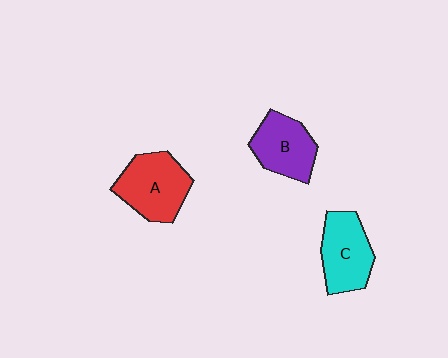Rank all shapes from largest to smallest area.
From largest to smallest: A (red), C (cyan), B (purple).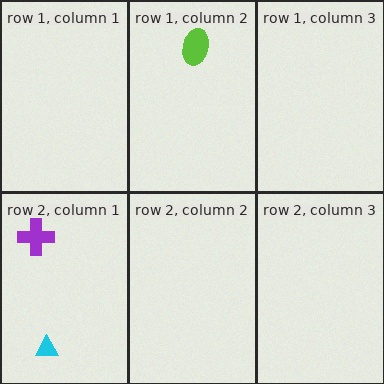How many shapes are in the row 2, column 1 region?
2.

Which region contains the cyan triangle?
The row 2, column 1 region.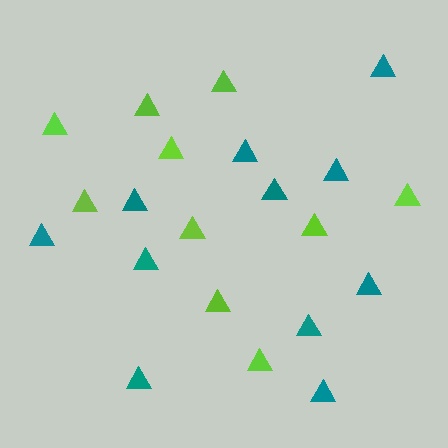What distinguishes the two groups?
There are 2 groups: one group of teal triangles (11) and one group of lime triangles (10).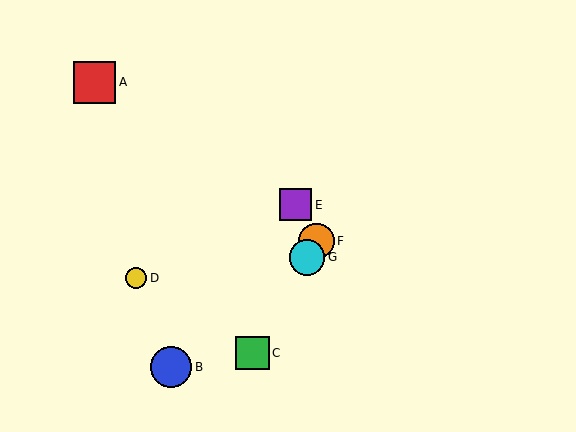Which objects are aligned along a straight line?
Objects C, F, G are aligned along a straight line.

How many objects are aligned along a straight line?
3 objects (C, F, G) are aligned along a straight line.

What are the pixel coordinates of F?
Object F is at (316, 241).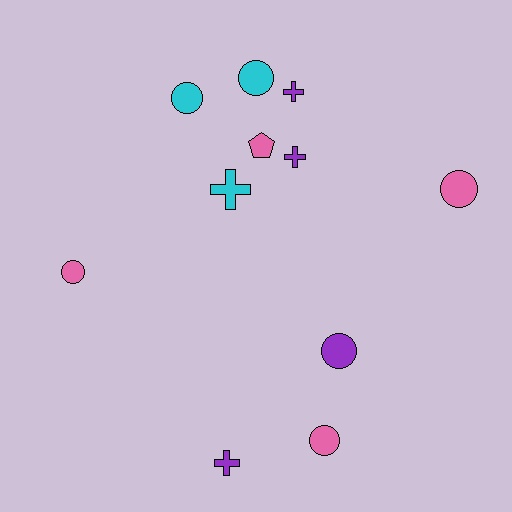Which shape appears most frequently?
Circle, with 6 objects.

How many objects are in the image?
There are 11 objects.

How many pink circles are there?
There are 3 pink circles.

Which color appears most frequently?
Purple, with 4 objects.